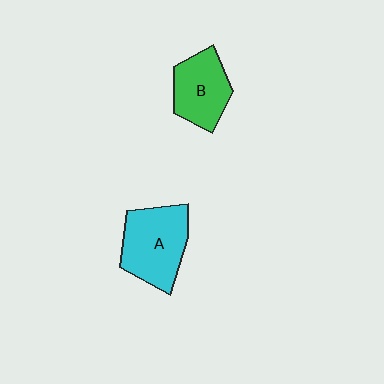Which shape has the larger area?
Shape A (cyan).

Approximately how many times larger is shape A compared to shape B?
Approximately 1.3 times.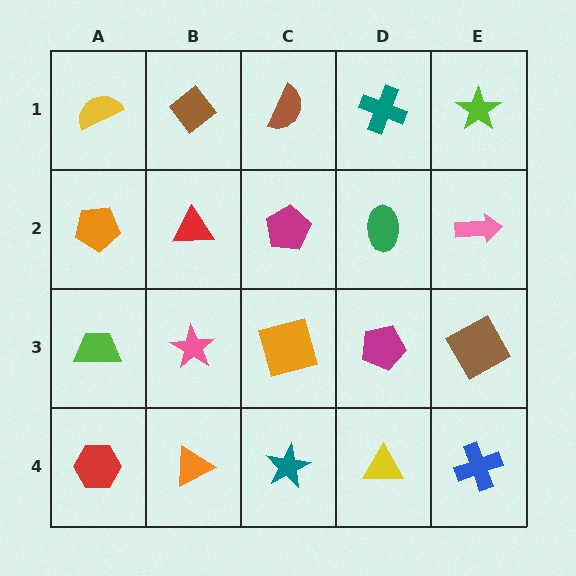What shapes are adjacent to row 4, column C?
An orange square (row 3, column C), an orange triangle (row 4, column B), a yellow triangle (row 4, column D).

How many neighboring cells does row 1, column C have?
3.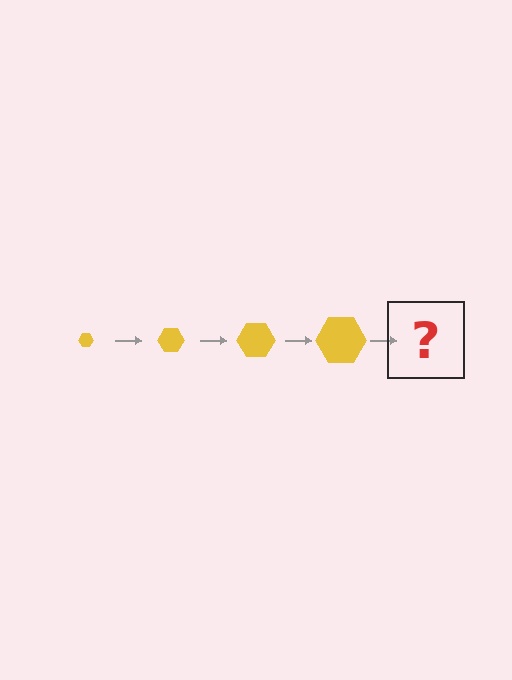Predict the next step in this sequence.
The next step is a yellow hexagon, larger than the previous one.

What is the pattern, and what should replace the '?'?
The pattern is that the hexagon gets progressively larger each step. The '?' should be a yellow hexagon, larger than the previous one.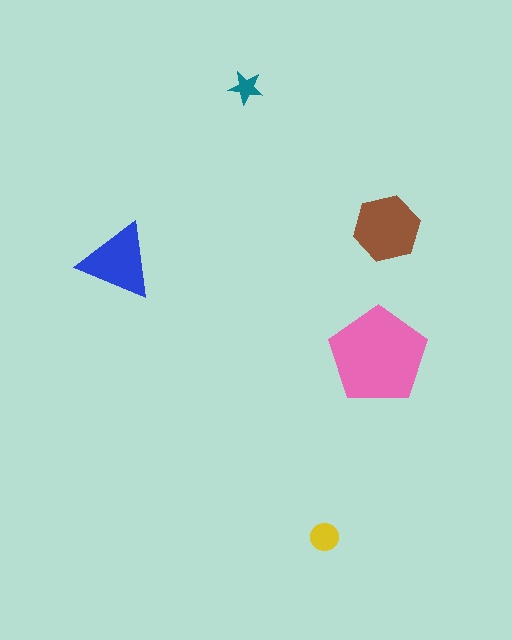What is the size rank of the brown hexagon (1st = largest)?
2nd.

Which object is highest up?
The teal star is topmost.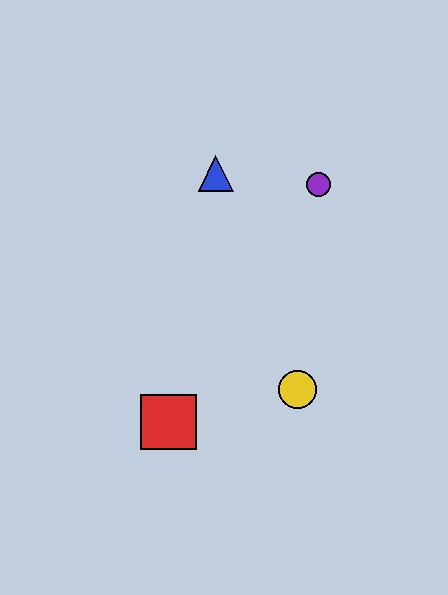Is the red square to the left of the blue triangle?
Yes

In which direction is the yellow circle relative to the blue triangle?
The yellow circle is below the blue triangle.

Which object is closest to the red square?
The yellow circle is closest to the red square.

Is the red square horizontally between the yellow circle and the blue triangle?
No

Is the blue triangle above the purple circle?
Yes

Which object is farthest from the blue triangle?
The red square is farthest from the blue triangle.